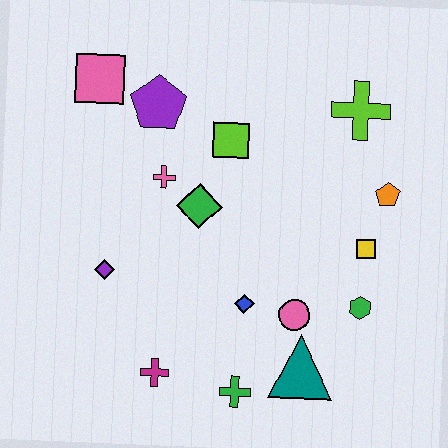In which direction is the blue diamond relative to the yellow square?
The blue diamond is to the left of the yellow square.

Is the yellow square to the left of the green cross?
No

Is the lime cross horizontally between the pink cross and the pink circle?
No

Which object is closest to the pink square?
The purple pentagon is closest to the pink square.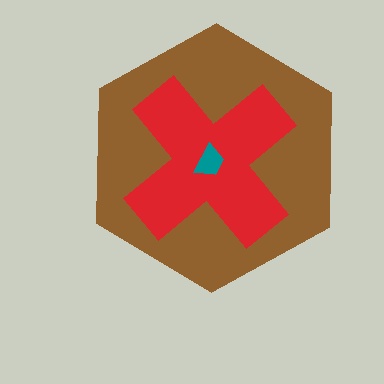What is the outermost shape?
The brown hexagon.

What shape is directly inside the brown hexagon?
The red cross.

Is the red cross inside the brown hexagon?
Yes.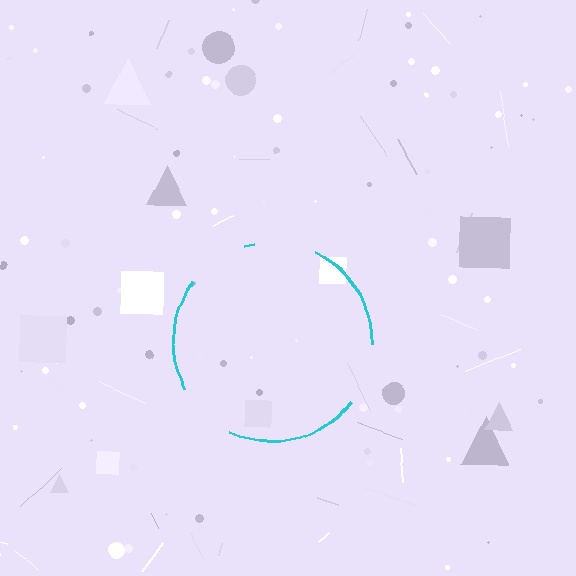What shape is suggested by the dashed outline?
The dashed outline suggests a circle.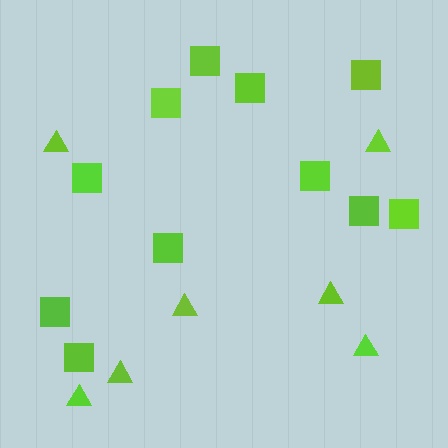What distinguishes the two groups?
There are 2 groups: one group of triangles (7) and one group of squares (11).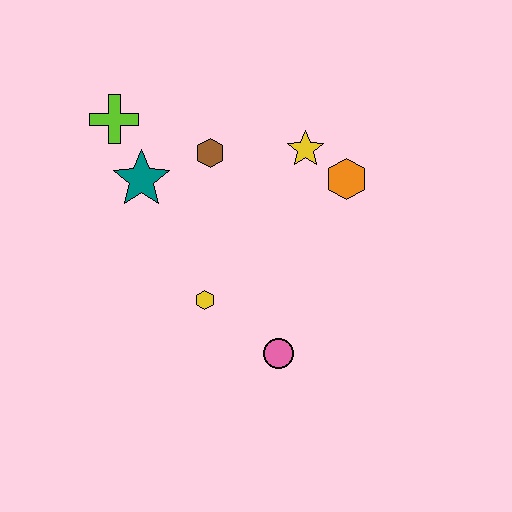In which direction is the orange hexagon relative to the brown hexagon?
The orange hexagon is to the right of the brown hexagon.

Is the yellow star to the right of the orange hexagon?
No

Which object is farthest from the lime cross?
The pink circle is farthest from the lime cross.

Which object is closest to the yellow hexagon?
The pink circle is closest to the yellow hexagon.